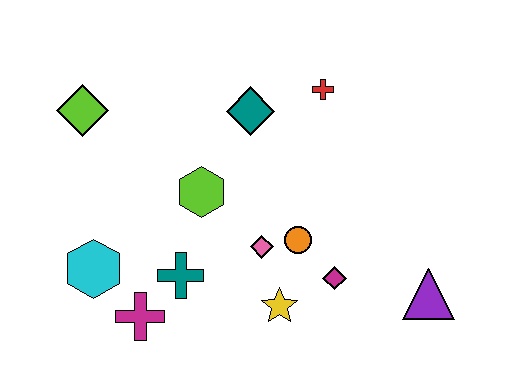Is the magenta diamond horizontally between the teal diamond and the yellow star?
No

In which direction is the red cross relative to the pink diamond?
The red cross is above the pink diamond.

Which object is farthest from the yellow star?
The lime diamond is farthest from the yellow star.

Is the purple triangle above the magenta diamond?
No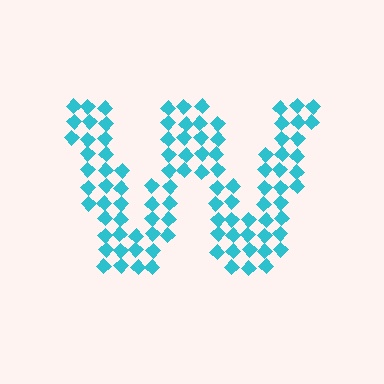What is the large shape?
The large shape is the letter W.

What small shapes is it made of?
It is made of small diamonds.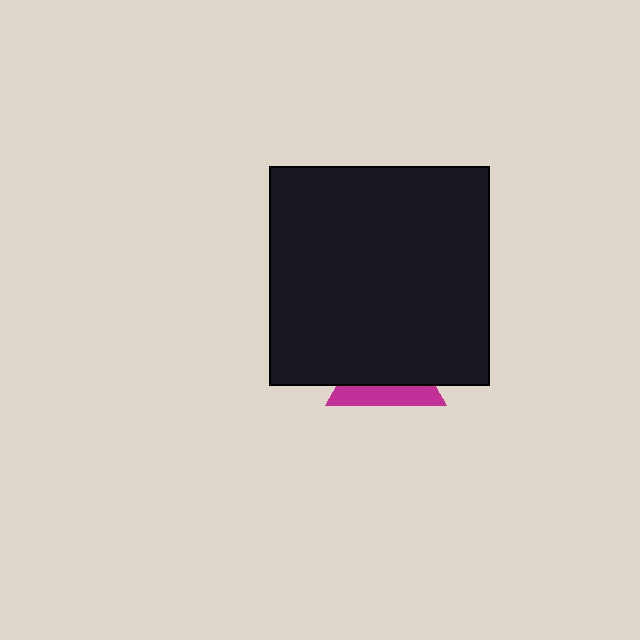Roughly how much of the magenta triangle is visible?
A small part of it is visible (roughly 34%).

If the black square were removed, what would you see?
You would see the complete magenta triangle.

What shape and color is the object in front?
The object in front is a black square.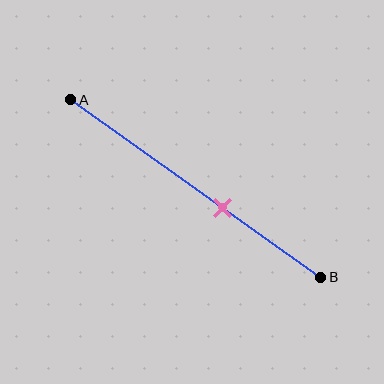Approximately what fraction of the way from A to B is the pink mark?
The pink mark is approximately 60% of the way from A to B.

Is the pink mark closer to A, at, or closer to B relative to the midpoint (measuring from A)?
The pink mark is closer to point B than the midpoint of segment AB.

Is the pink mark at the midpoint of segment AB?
No, the mark is at about 60% from A, not at the 50% midpoint.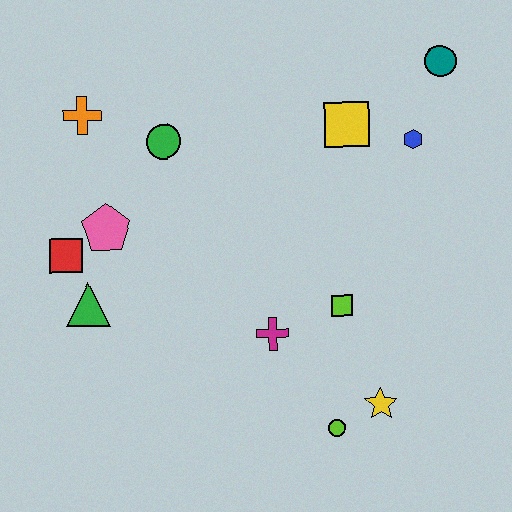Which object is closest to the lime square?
The magenta cross is closest to the lime square.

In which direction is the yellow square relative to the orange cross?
The yellow square is to the right of the orange cross.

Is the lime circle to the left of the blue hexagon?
Yes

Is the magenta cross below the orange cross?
Yes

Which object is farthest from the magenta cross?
The teal circle is farthest from the magenta cross.